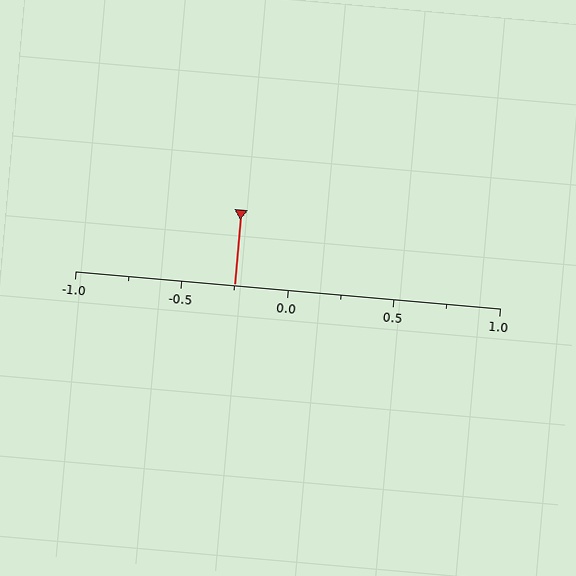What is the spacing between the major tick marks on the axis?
The major ticks are spaced 0.5 apart.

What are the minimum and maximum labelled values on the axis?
The axis runs from -1.0 to 1.0.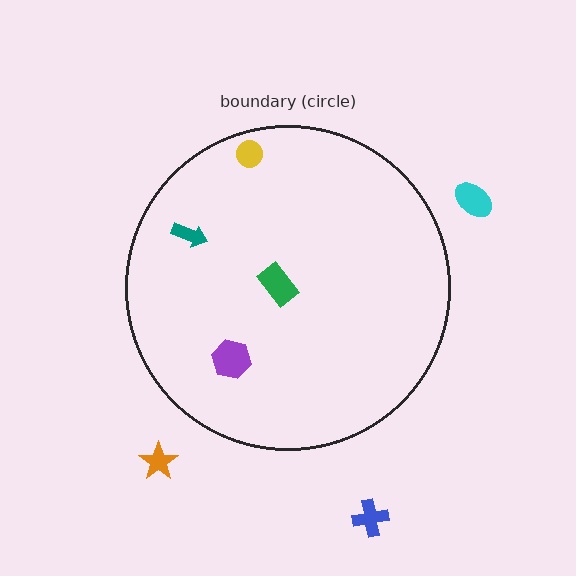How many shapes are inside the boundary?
4 inside, 3 outside.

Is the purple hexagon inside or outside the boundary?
Inside.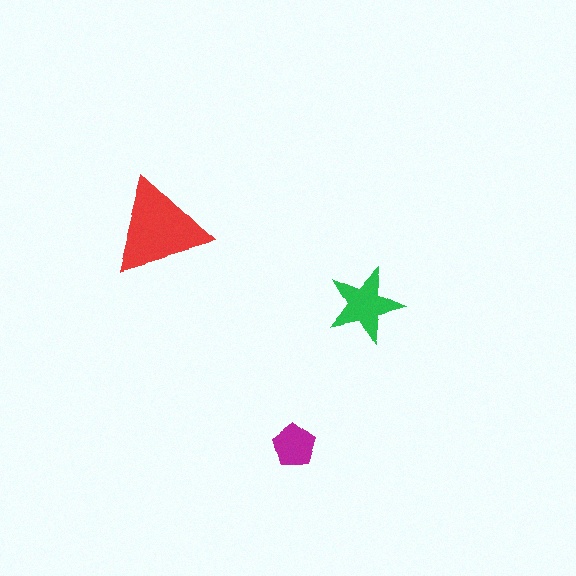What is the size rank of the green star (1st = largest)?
2nd.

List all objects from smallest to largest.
The magenta pentagon, the green star, the red triangle.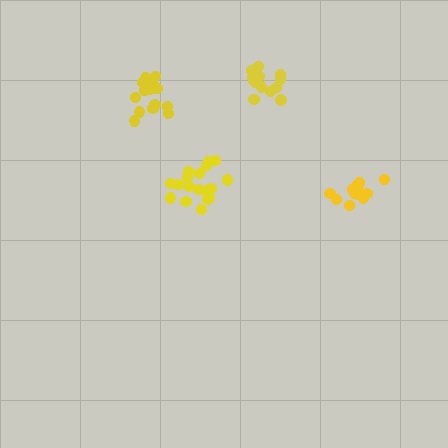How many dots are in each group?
Group 1: 12 dots, Group 2: 13 dots, Group 3: 17 dots, Group 4: 18 dots (60 total).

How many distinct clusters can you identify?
There are 4 distinct clusters.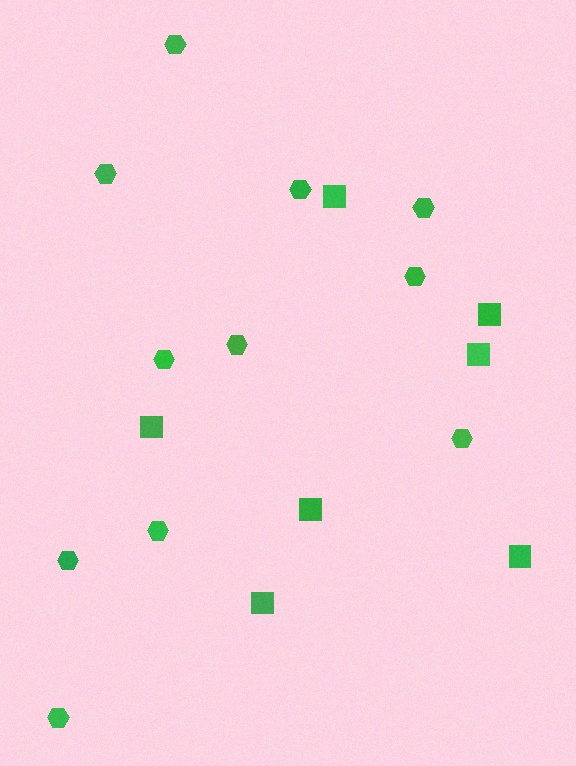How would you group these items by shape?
There are 2 groups: one group of squares (7) and one group of hexagons (11).